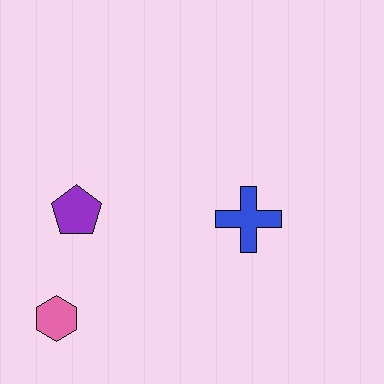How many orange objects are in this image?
There are no orange objects.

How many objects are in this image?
There are 3 objects.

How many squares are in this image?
There are no squares.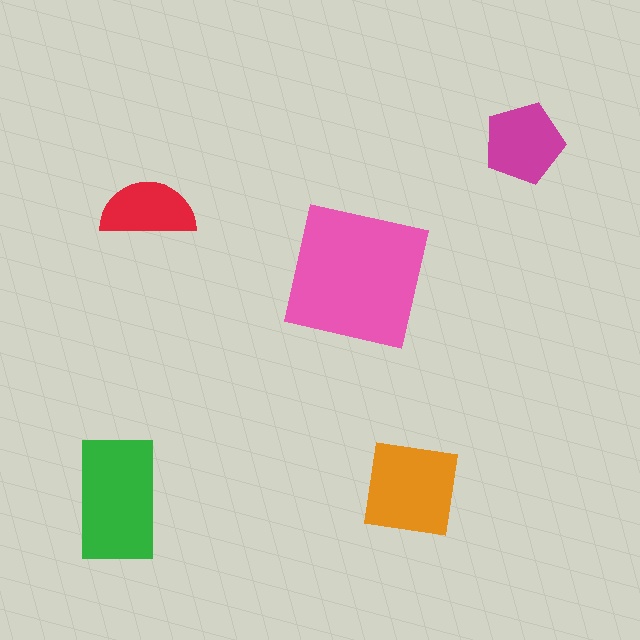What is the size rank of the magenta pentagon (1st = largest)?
4th.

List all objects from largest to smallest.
The pink square, the green rectangle, the orange square, the magenta pentagon, the red semicircle.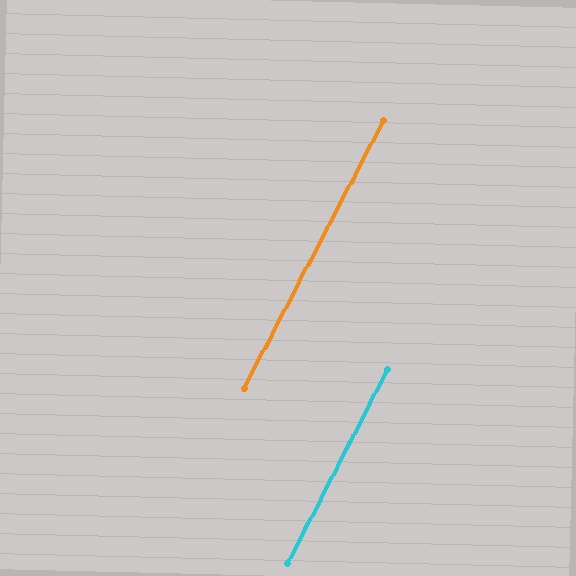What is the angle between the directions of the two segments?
Approximately 0 degrees.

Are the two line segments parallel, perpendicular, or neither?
Parallel — their directions differ by only 0.1°.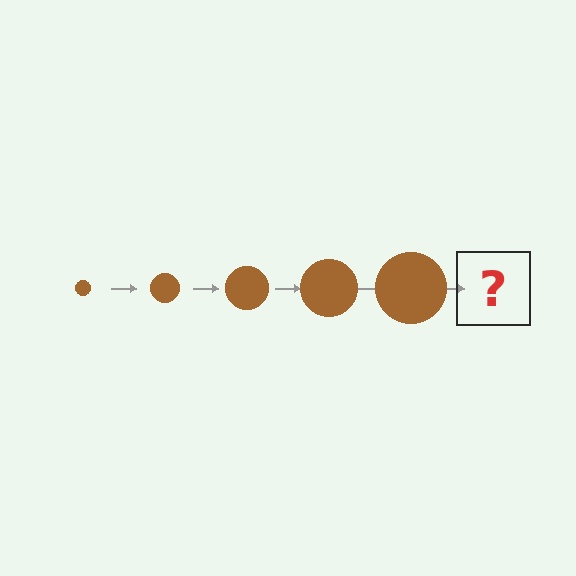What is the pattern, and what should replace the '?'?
The pattern is that the circle gets progressively larger each step. The '?' should be a brown circle, larger than the previous one.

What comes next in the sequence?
The next element should be a brown circle, larger than the previous one.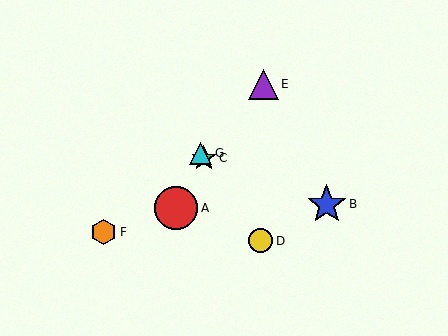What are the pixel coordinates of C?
Object C is at (204, 158).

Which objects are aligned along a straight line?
Objects C, D, G are aligned along a straight line.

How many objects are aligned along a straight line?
3 objects (C, D, G) are aligned along a straight line.